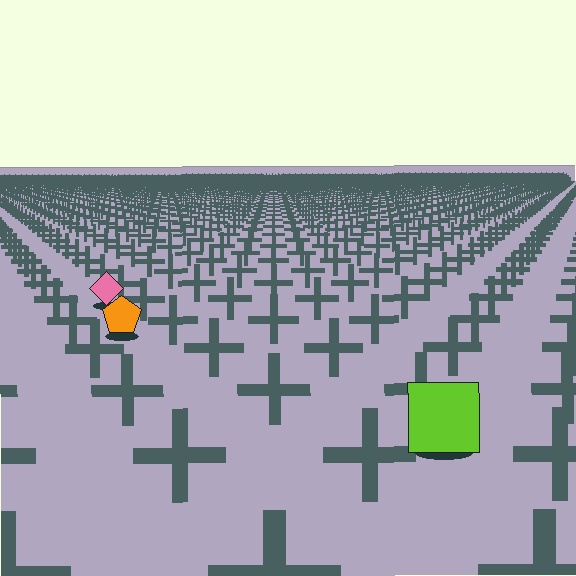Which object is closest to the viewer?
The lime square is closest. The texture marks near it are larger and more spread out.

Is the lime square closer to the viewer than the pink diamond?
Yes. The lime square is closer — you can tell from the texture gradient: the ground texture is coarser near it.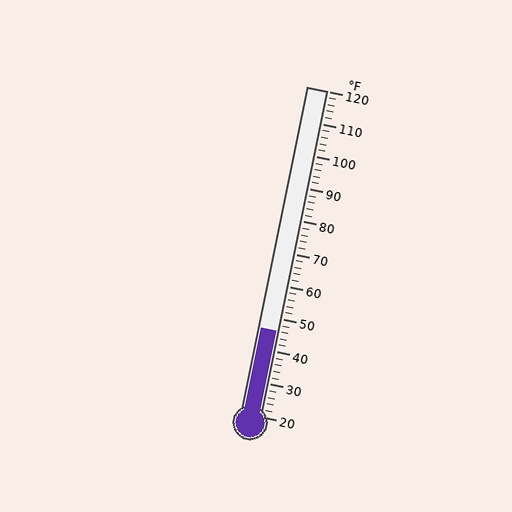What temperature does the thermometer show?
The thermometer shows approximately 46°F.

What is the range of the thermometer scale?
The thermometer scale ranges from 20°F to 120°F.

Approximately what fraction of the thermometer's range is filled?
The thermometer is filled to approximately 25% of its range.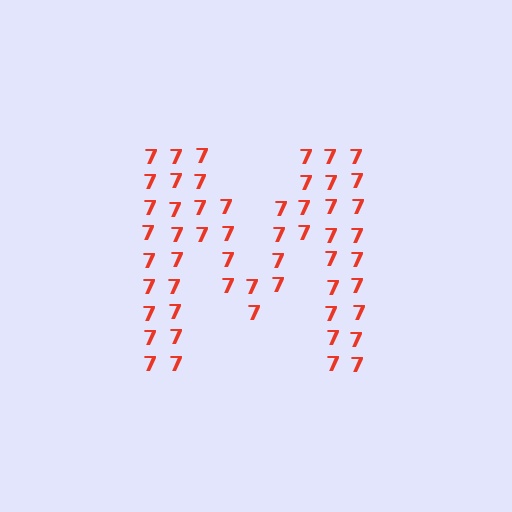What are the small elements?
The small elements are digit 7's.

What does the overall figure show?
The overall figure shows the letter M.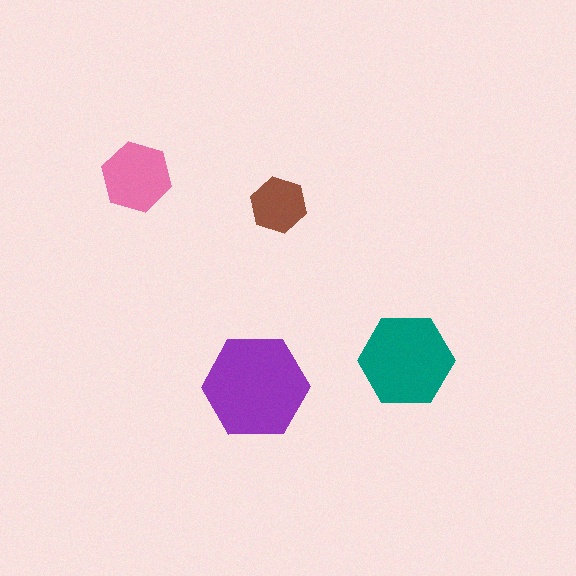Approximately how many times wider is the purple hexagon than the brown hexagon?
About 2 times wider.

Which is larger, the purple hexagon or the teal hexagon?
The purple one.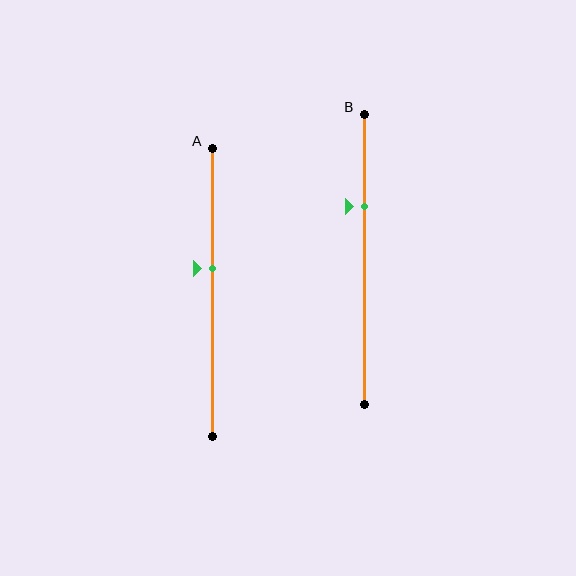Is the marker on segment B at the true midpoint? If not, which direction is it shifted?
No, the marker on segment B is shifted upward by about 18% of the segment length.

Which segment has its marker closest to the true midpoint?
Segment A has its marker closest to the true midpoint.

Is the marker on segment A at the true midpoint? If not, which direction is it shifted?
No, the marker on segment A is shifted upward by about 8% of the segment length.